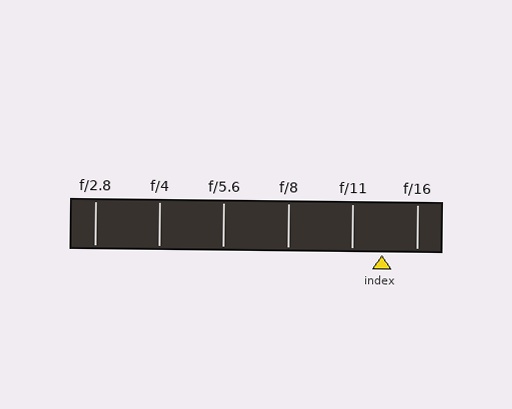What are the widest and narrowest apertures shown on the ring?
The widest aperture shown is f/2.8 and the narrowest is f/16.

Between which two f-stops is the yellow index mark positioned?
The index mark is between f/11 and f/16.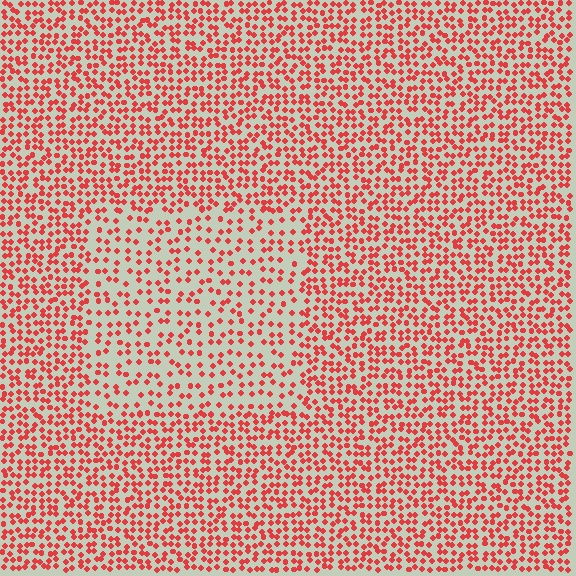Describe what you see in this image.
The image contains small red elements arranged at two different densities. A rectangle-shaped region is visible where the elements are less densely packed than the surrounding area.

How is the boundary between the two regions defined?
The boundary is defined by a change in element density (approximately 1.8x ratio). All elements are the same color, size, and shape.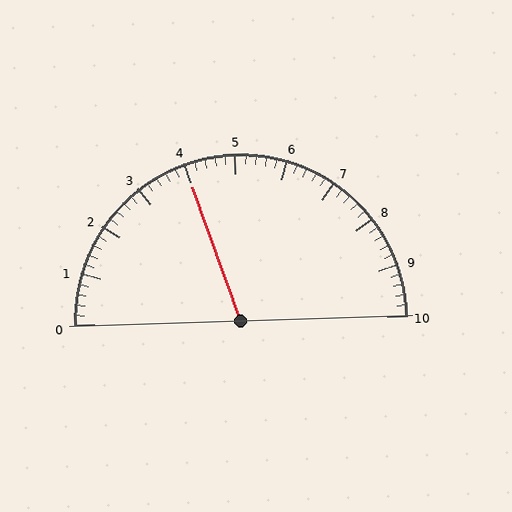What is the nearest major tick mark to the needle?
The nearest major tick mark is 4.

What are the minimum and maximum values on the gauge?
The gauge ranges from 0 to 10.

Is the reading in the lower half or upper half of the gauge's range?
The reading is in the lower half of the range (0 to 10).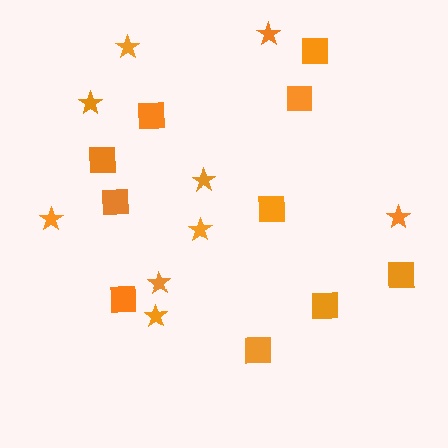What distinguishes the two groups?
There are 2 groups: one group of squares (10) and one group of stars (9).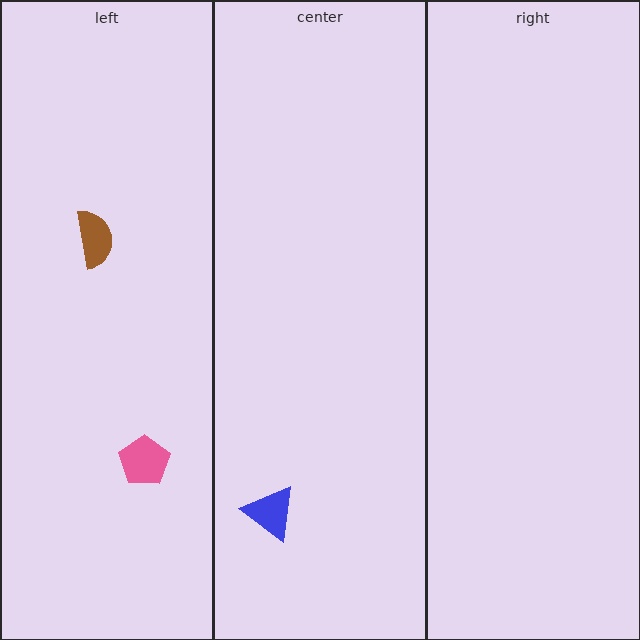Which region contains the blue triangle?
The center region.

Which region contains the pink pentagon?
The left region.